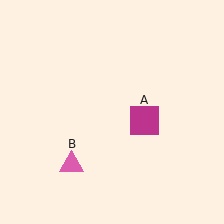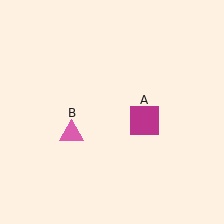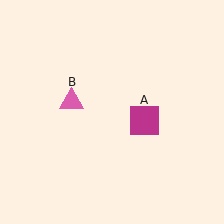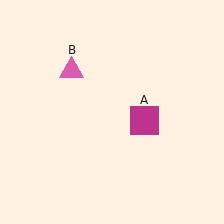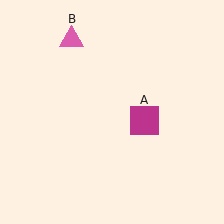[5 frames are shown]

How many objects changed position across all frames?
1 object changed position: pink triangle (object B).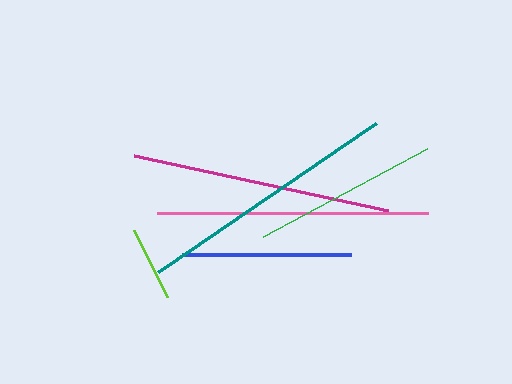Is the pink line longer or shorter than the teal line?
The pink line is longer than the teal line.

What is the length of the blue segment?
The blue segment is approximately 169 pixels long.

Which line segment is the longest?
The pink line is the longest at approximately 271 pixels.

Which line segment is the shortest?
The lime line is the shortest at approximately 75 pixels.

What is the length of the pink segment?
The pink segment is approximately 271 pixels long.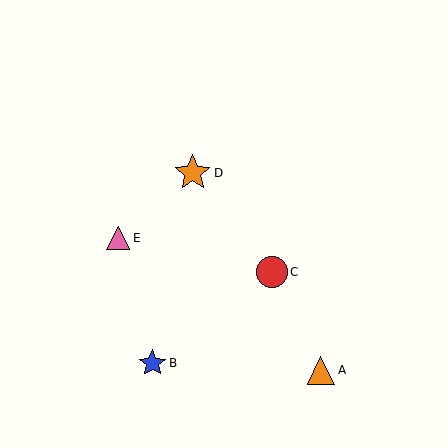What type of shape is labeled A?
Shape A is an orange triangle.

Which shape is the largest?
The orange star (labeled D) is the largest.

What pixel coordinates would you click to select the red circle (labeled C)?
Click at (272, 272) to select the red circle C.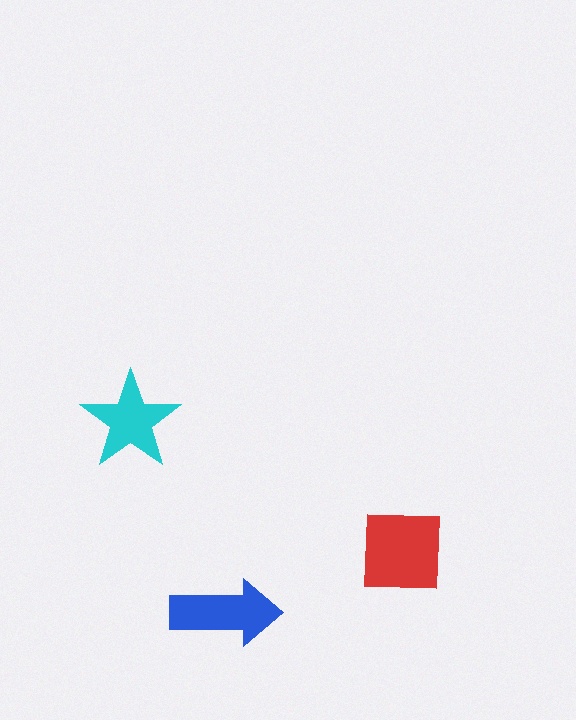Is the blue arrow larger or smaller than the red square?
Smaller.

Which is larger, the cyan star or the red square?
The red square.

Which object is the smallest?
The cyan star.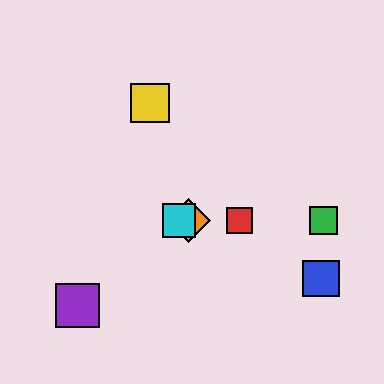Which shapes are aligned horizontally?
The red square, the green square, the orange diamond, the cyan square are aligned horizontally.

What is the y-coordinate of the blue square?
The blue square is at y≈279.